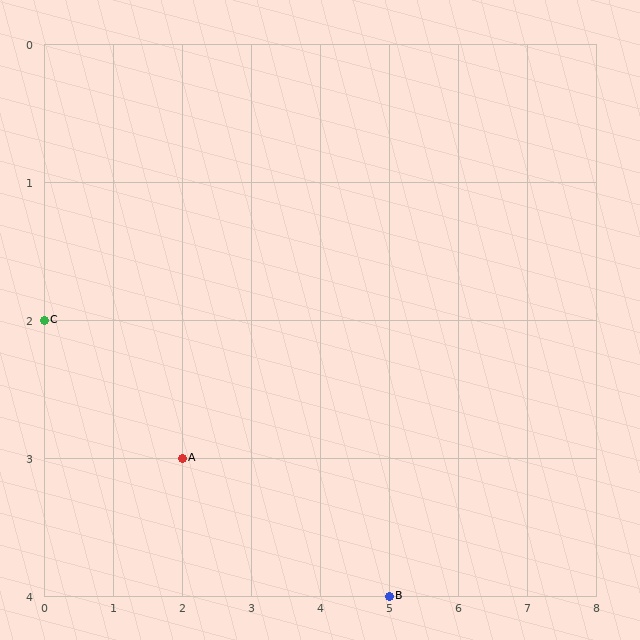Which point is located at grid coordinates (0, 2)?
Point C is at (0, 2).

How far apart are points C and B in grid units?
Points C and B are 5 columns and 2 rows apart (about 5.4 grid units diagonally).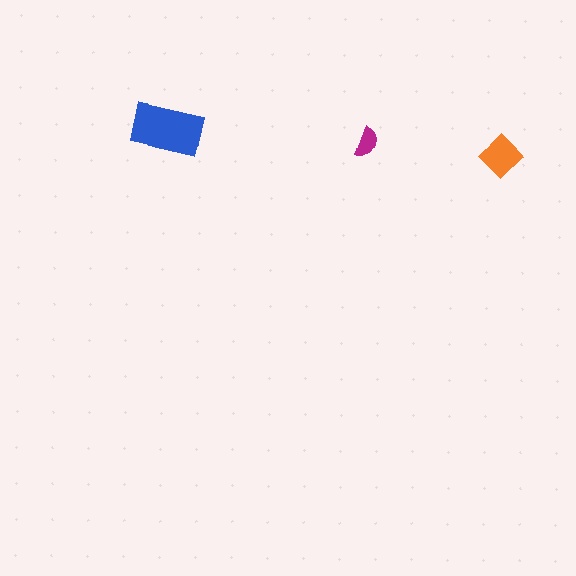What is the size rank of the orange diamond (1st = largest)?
2nd.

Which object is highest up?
The blue rectangle is topmost.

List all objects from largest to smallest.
The blue rectangle, the orange diamond, the magenta semicircle.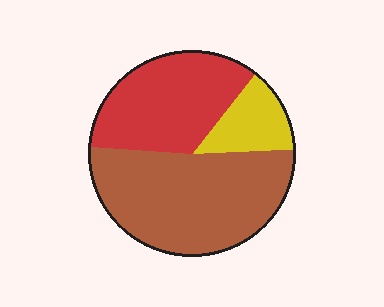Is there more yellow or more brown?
Brown.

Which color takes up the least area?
Yellow, at roughly 15%.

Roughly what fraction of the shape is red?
Red covers about 35% of the shape.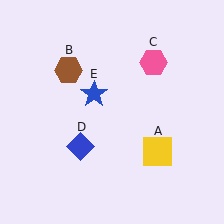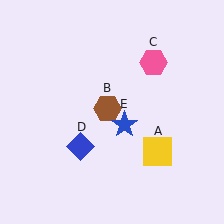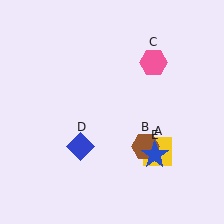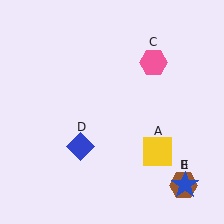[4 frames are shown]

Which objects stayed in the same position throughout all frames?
Yellow square (object A) and pink hexagon (object C) and blue diamond (object D) remained stationary.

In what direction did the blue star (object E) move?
The blue star (object E) moved down and to the right.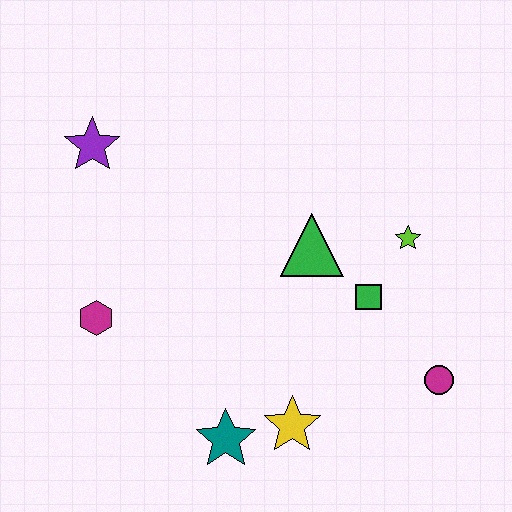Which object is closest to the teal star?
The yellow star is closest to the teal star.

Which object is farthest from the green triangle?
The purple star is farthest from the green triangle.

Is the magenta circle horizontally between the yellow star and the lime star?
No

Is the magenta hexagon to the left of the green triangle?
Yes